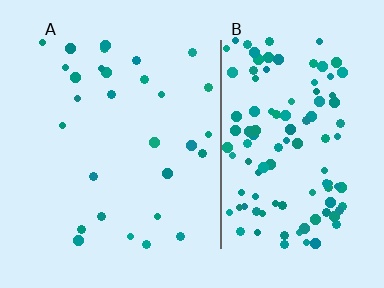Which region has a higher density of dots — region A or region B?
B (the right).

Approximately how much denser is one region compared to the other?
Approximately 4.1× — region B over region A.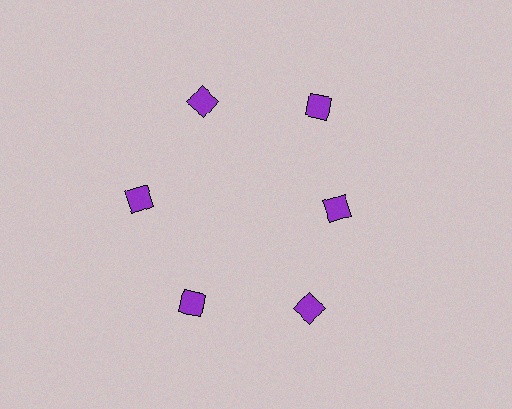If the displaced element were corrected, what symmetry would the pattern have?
It would have 6-fold rotational symmetry — the pattern would map onto itself every 60 degrees.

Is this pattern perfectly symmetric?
No. The 6 purple diamonds are arranged in a ring, but one element near the 3 o'clock position is pulled inward toward the center, breaking the 6-fold rotational symmetry.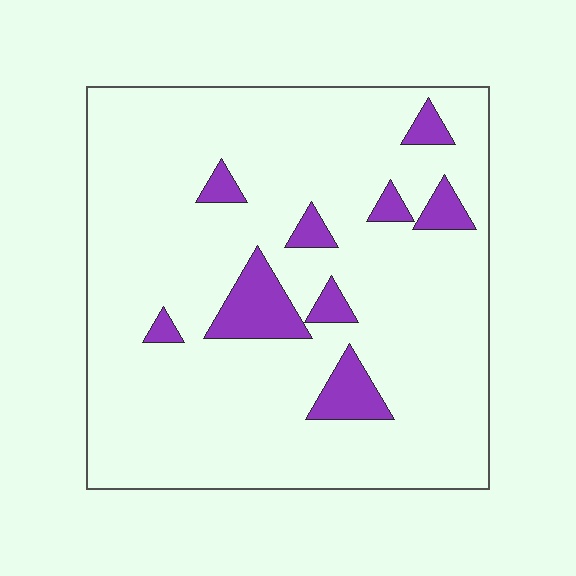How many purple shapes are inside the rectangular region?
9.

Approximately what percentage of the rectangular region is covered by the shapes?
Approximately 10%.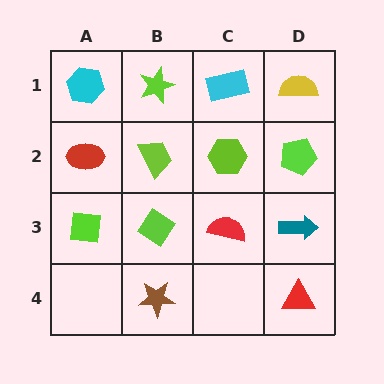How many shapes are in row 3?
4 shapes.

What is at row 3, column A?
A lime square.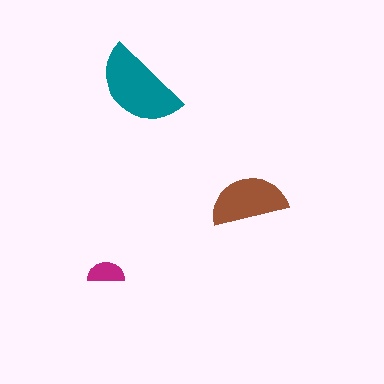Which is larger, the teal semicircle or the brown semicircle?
The teal one.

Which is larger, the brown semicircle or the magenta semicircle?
The brown one.